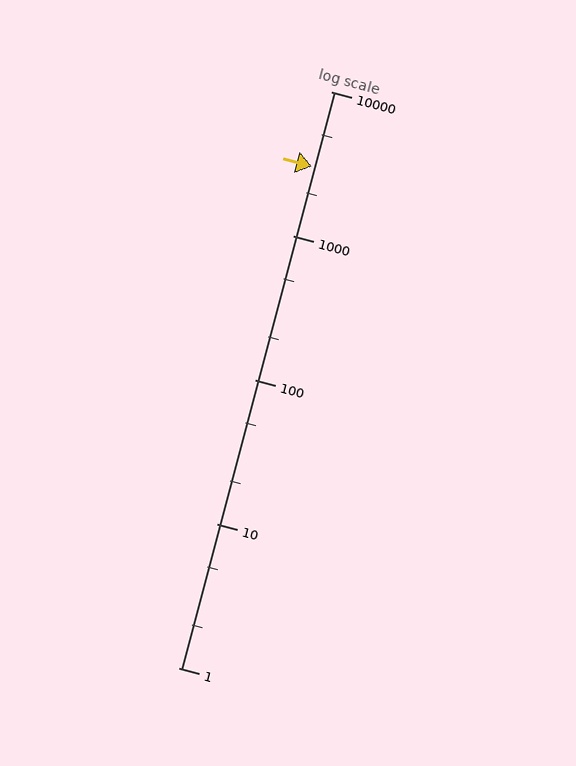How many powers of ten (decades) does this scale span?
The scale spans 4 decades, from 1 to 10000.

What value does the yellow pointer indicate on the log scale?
The pointer indicates approximately 3000.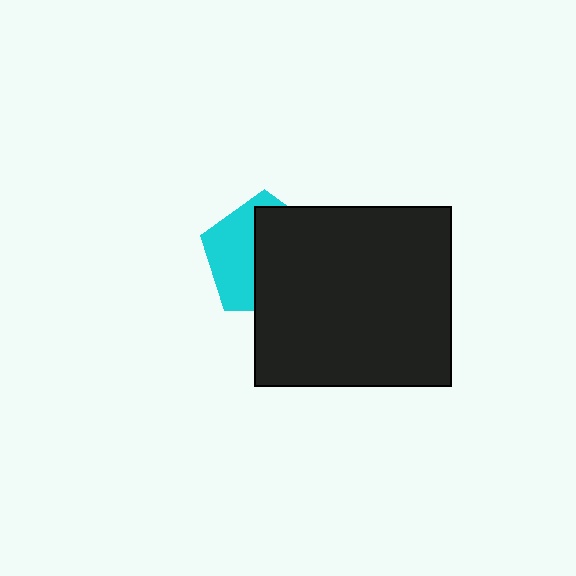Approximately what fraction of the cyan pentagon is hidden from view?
Roughly 59% of the cyan pentagon is hidden behind the black rectangle.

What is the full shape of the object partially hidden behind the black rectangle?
The partially hidden object is a cyan pentagon.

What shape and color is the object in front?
The object in front is a black rectangle.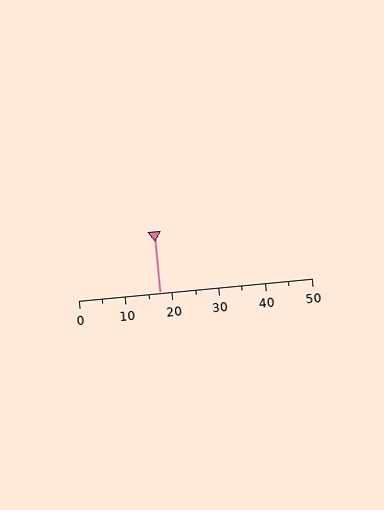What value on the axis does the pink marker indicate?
The marker indicates approximately 17.5.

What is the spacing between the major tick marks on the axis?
The major ticks are spaced 10 apart.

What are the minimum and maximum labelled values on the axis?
The axis runs from 0 to 50.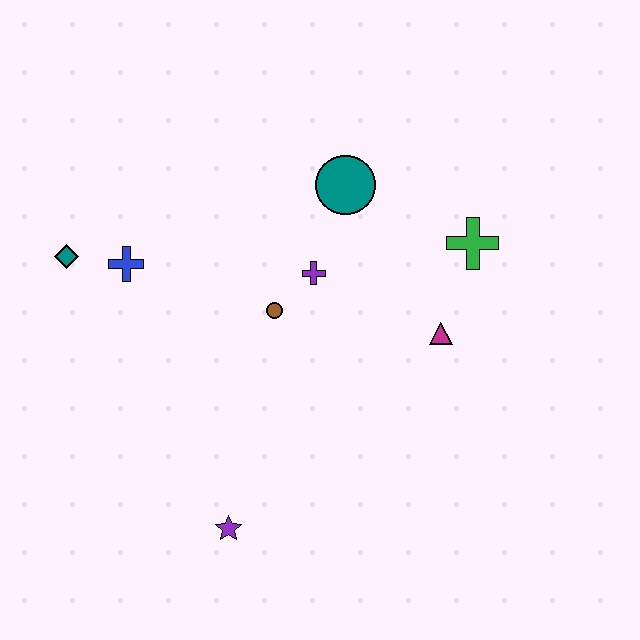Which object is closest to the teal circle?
The purple cross is closest to the teal circle.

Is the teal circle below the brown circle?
No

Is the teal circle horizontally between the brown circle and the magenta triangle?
Yes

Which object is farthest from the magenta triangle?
The teal diamond is farthest from the magenta triangle.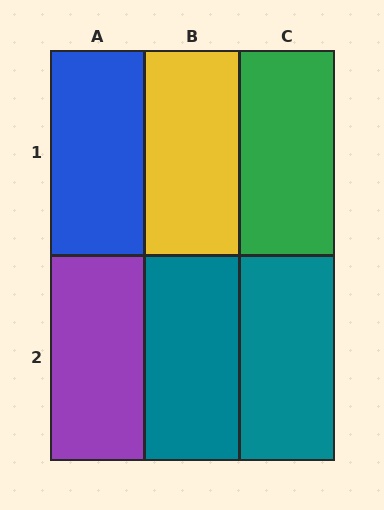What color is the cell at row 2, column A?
Purple.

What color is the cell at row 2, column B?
Teal.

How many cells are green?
1 cell is green.